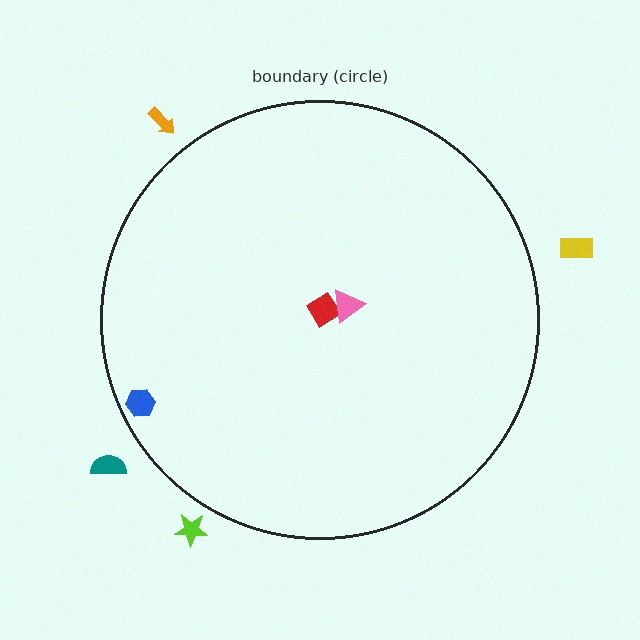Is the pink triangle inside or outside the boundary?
Inside.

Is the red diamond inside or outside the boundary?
Inside.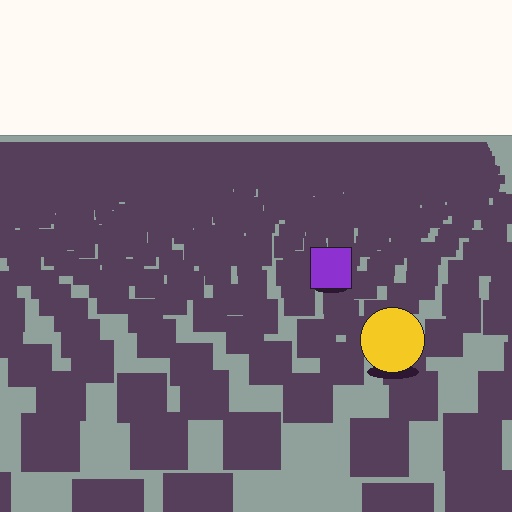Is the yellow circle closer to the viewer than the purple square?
Yes. The yellow circle is closer — you can tell from the texture gradient: the ground texture is coarser near it.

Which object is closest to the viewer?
The yellow circle is closest. The texture marks near it are larger and more spread out.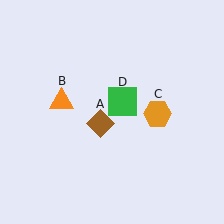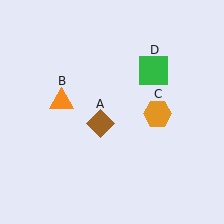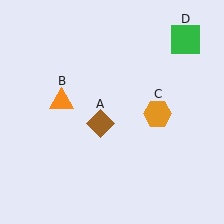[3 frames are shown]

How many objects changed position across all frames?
1 object changed position: green square (object D).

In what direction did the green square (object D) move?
The green square (object D) moved up and to the right.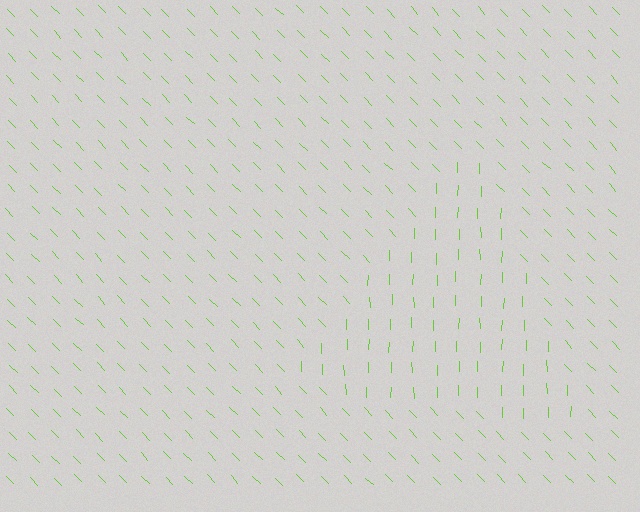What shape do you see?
I see a triangle.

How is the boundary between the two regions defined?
The boundary is defined purely by a change in line orientation (approximately 45 degrees difference). All lines are the same color and thickness.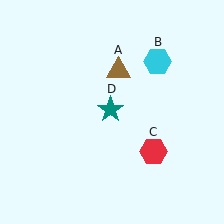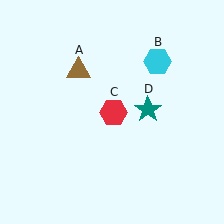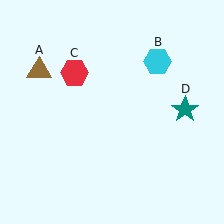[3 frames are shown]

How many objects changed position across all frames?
3 objects changed position: brown triangle (object A), red hexagon (object C), teal star (object D).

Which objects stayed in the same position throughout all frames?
Cyan hexagon (object B) remained stationary.